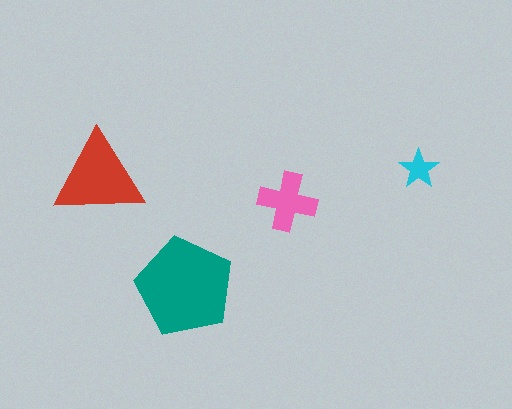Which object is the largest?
The teal pentagon.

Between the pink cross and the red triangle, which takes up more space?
The red triangle.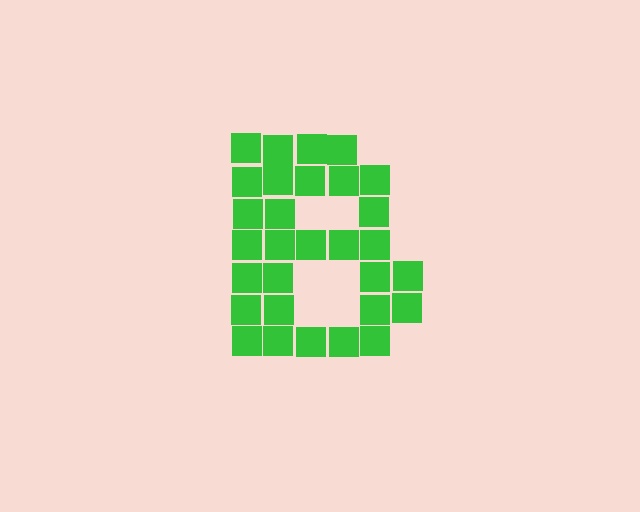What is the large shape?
The large shape is the letter B.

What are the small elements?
The small elements are squares.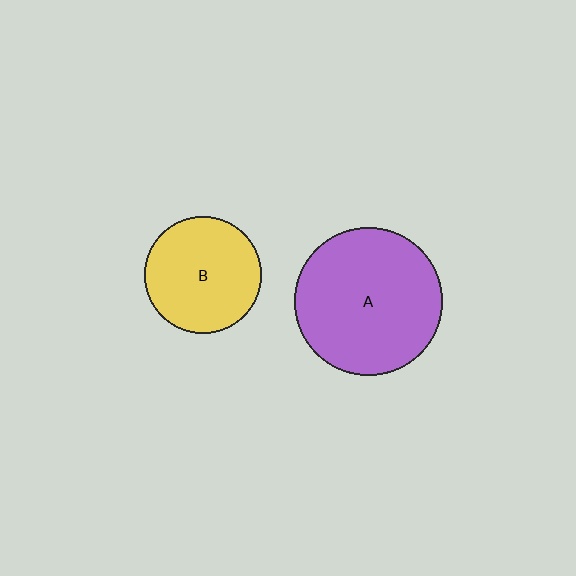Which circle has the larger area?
Circle A (purple).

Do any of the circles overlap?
No, none of the circles overlap.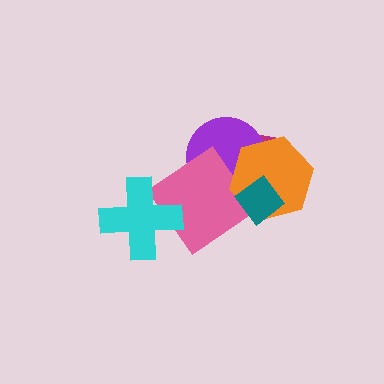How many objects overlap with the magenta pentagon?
4 objects overlap with the magenta pentagon.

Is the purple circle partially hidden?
Yes, it is partially covered by another shape.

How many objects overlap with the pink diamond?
5 objects overlap with the pink diamond.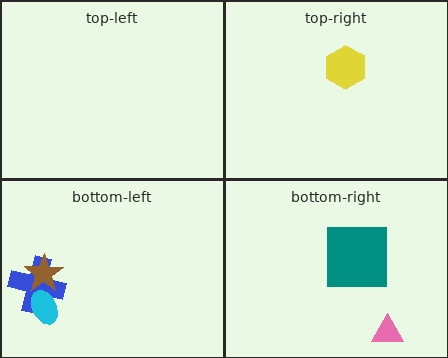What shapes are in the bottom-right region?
The pink triangle, the teal square.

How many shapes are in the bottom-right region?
2.